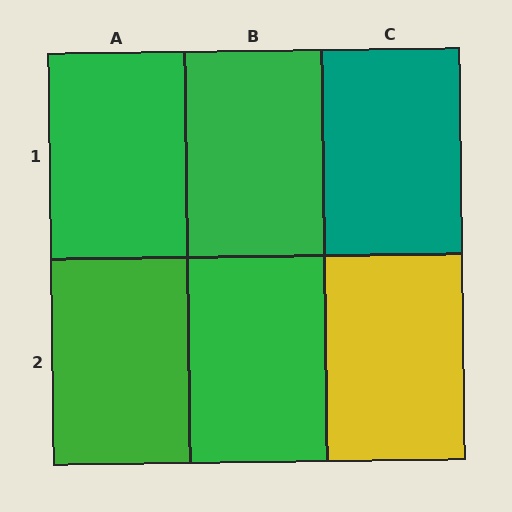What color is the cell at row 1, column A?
Green.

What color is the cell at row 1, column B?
Green.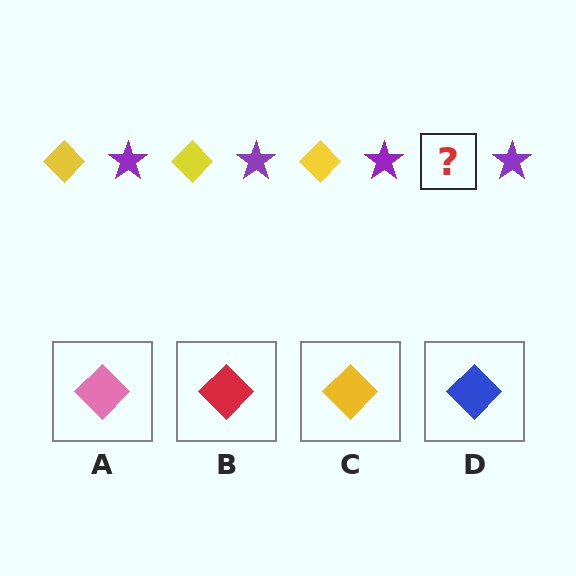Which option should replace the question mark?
Option C.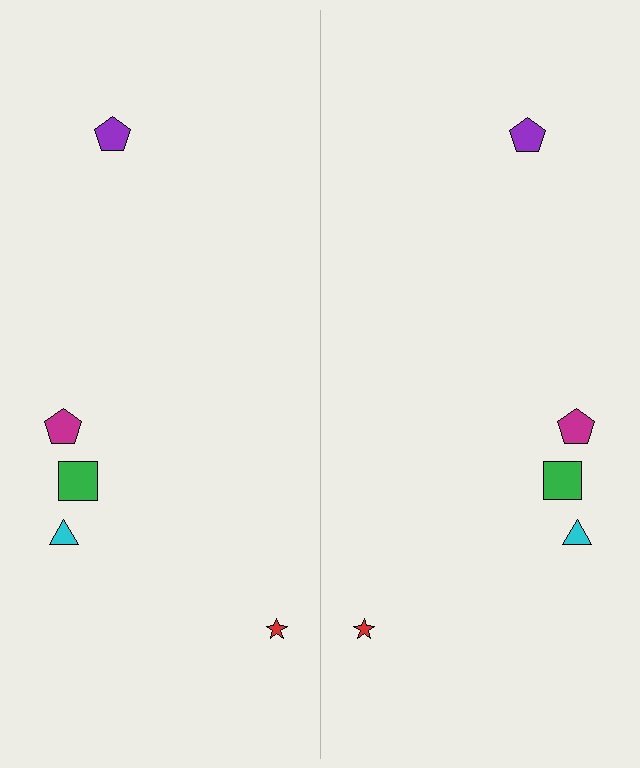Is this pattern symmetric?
Yes, this pattern has bilateral (reflection) symmetry.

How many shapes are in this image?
There are 10 shapes in this image.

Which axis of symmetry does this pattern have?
The pattern has a vertical axis of symmetry running through the center of the image.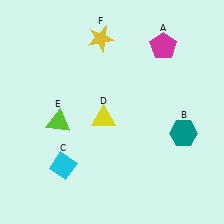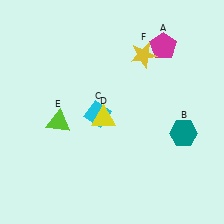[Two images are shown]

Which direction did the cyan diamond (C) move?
The cyan diamond (C) moved up.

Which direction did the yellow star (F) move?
The yellow star (F) moved right.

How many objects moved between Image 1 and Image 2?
2 objects moved between the two images.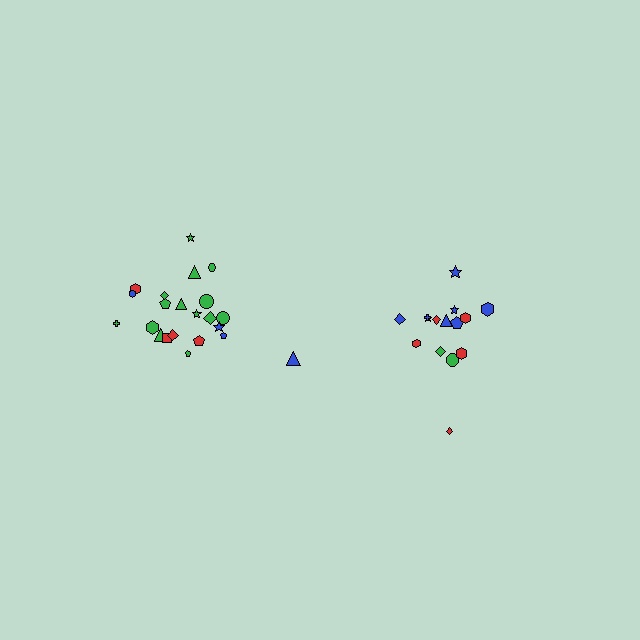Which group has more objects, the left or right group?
The left group.